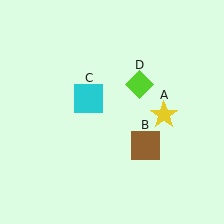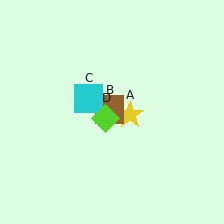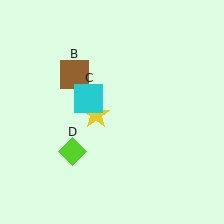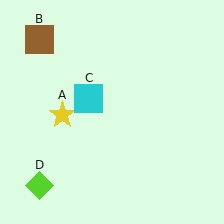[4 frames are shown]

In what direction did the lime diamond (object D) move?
The lime diamond (object D) moved down and to the left.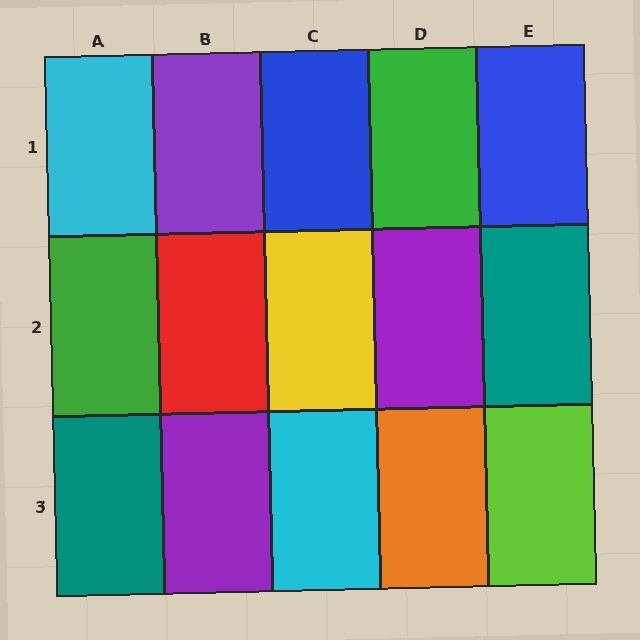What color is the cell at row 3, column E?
Lime.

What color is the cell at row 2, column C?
Yellow.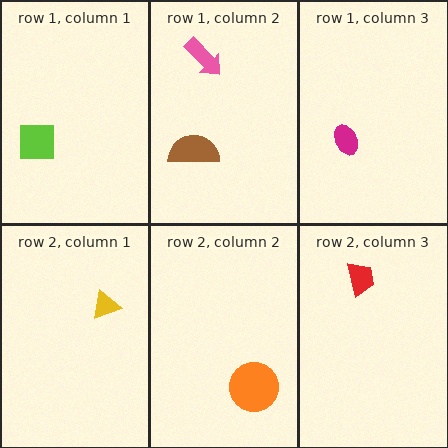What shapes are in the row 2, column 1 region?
The yellow triangle.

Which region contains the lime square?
The row 1, column 1 region.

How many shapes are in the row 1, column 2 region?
2.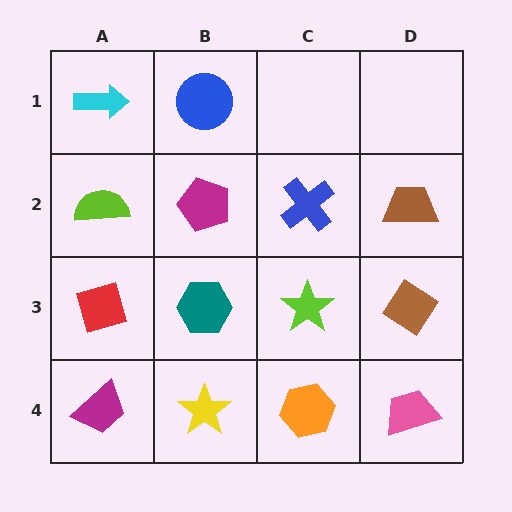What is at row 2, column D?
A brown trapezoid.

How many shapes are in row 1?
2 shapes.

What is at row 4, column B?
A yellow star.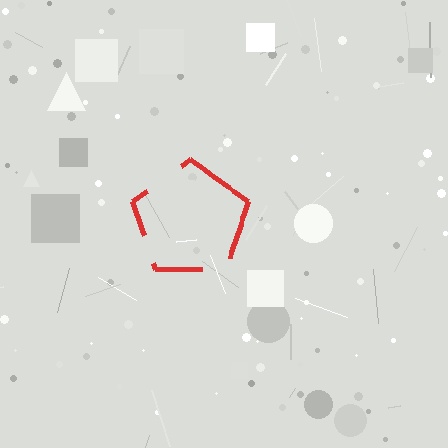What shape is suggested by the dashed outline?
The dashed outline suggests a pentagon.